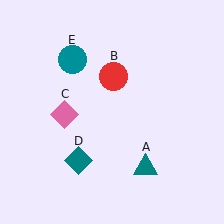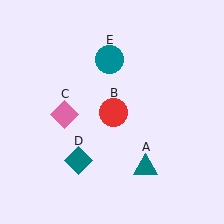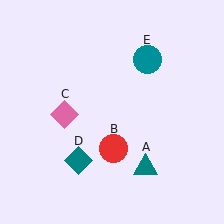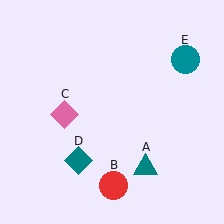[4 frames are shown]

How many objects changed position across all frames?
2 objects changed position: red circle (object B), teal circle (object E).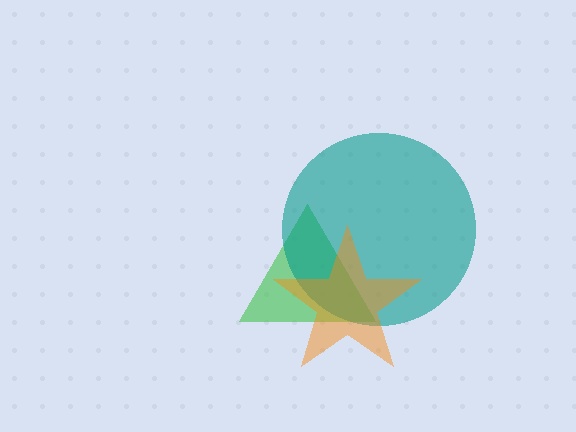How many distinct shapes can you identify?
There are 3 distinct shapes: a green triangle, a teal circle, an orange star.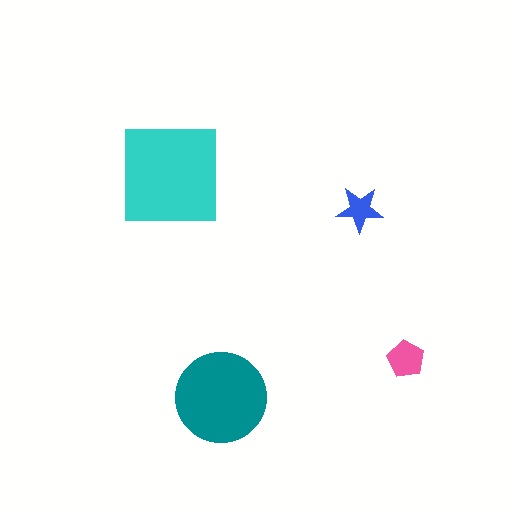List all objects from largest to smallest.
The cyan square, the teal circle, the pink pentagon, the blue star.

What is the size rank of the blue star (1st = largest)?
4th.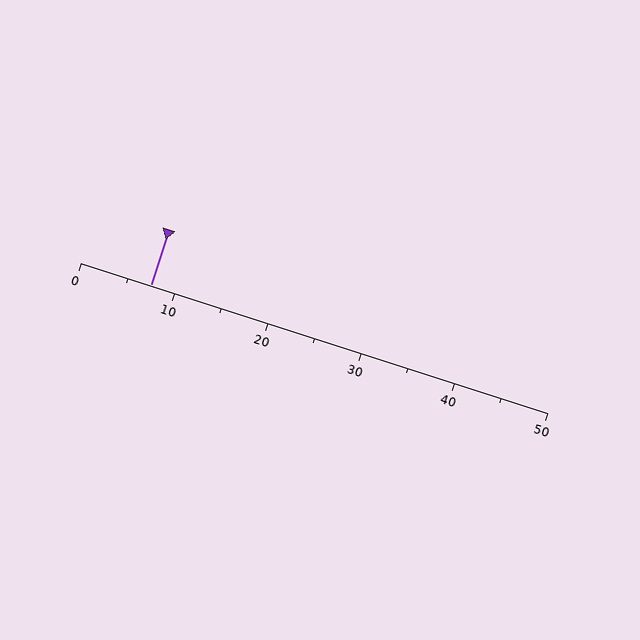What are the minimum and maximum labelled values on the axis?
The axis runs from 0 to 50.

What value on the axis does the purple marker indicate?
The marker indicates approximately 7.5.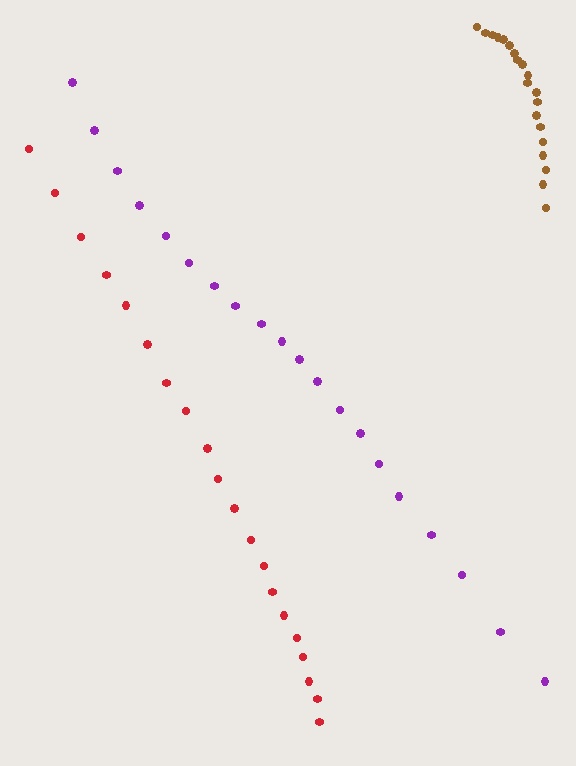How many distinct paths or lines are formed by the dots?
There are 3 distinct paths.